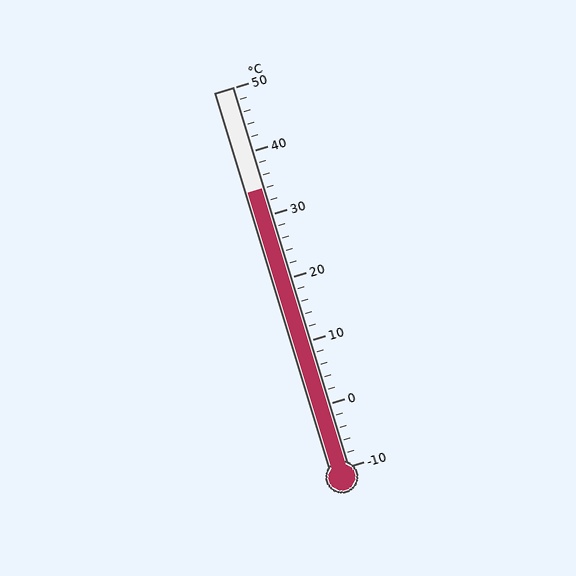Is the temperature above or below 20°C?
The temperature is above 20°C.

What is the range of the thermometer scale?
The thermometer scale ranges from -10°C to 50°C.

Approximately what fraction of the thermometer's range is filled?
The thermometer is filled to approximately 75% of its range.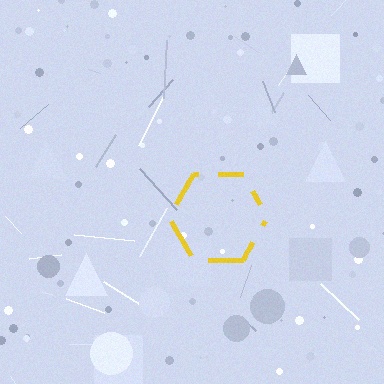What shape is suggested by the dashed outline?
The dashed outline suggests a hexagon.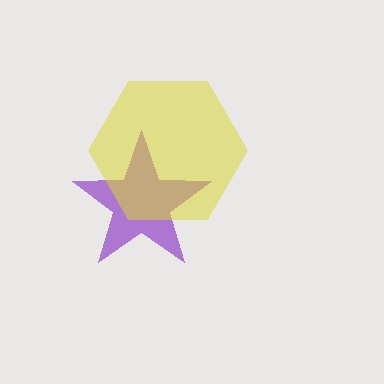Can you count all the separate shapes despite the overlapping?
Yes, there are 2 separate shapes.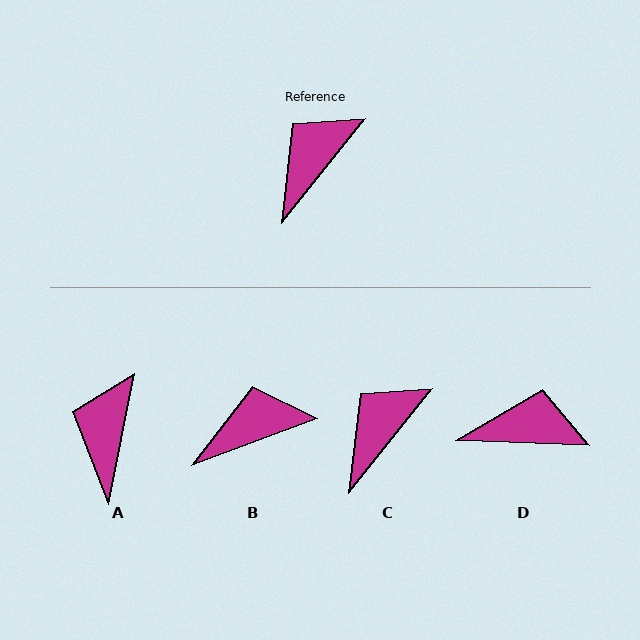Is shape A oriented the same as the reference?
No, it is off by about 27 degrees.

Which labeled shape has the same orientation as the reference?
C.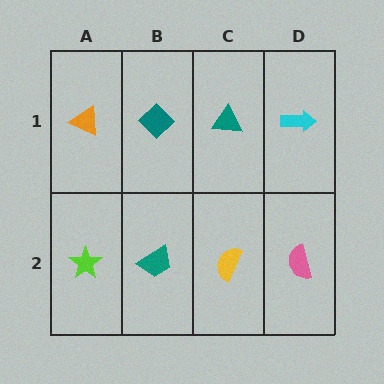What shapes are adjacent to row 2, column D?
A cyan arrow (row 1, column D), a yellow semicircle (row 2, column C).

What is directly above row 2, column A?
An orange triangle.